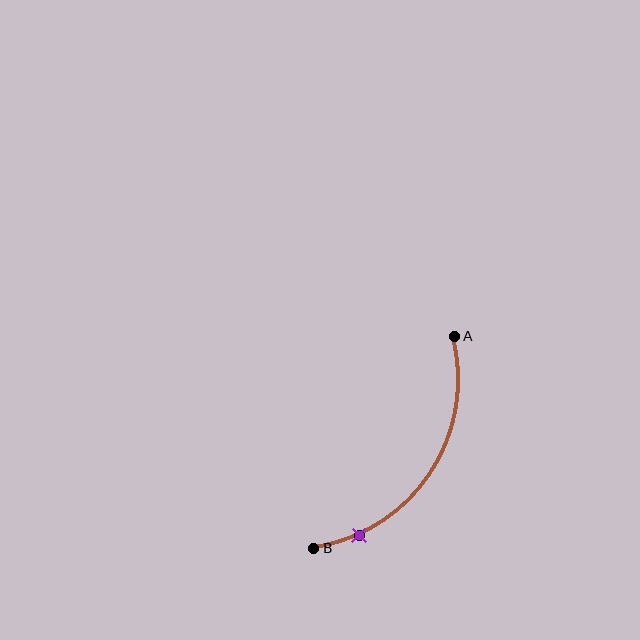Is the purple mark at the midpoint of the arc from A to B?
No. The purple mark lies on the arc but is closer to endpoint B. The arc midpoint would be at the point on the curve equidistant along the arc from both A and B.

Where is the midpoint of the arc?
The arc midpoint is the point on the curve farthest from the straight line joining A and B. It sits to the right of that line.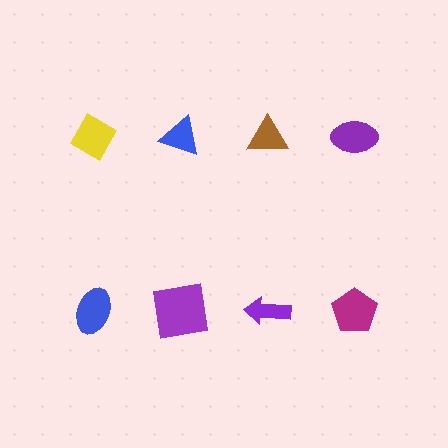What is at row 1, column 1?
A yellow diamond.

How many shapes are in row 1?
4 shapes.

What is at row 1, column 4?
A purple ellipse.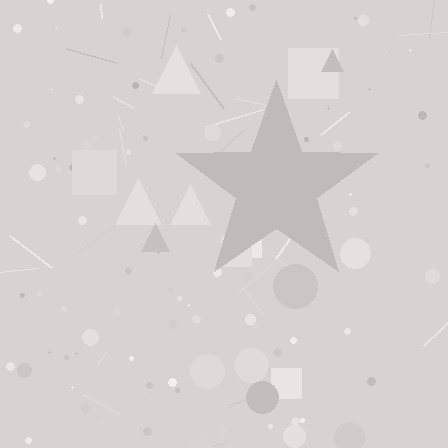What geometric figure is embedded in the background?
A star is embedded in the background.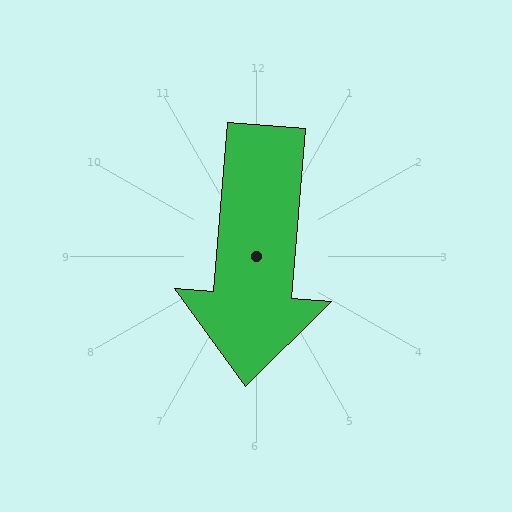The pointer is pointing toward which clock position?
Roughly 6 o'clock.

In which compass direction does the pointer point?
South.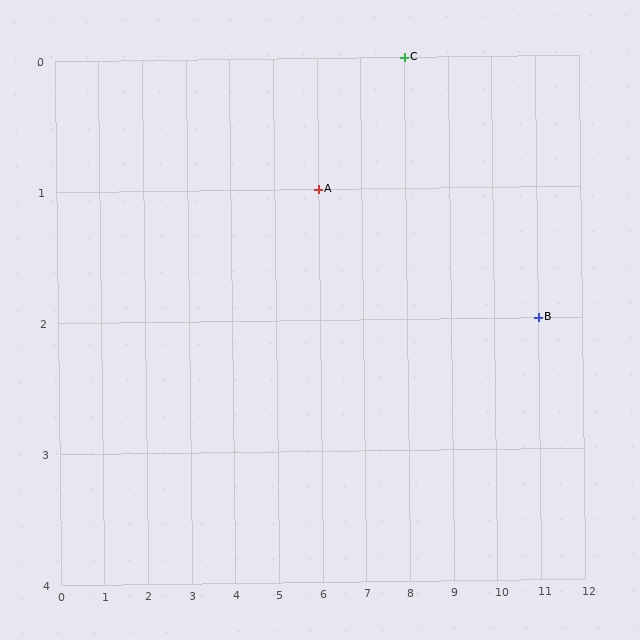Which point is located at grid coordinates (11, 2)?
Point B is at (11, 2).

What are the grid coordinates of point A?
Point A is at grid coordinates (6, 1).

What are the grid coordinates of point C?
Point C is at grid coordinates (8, 0).